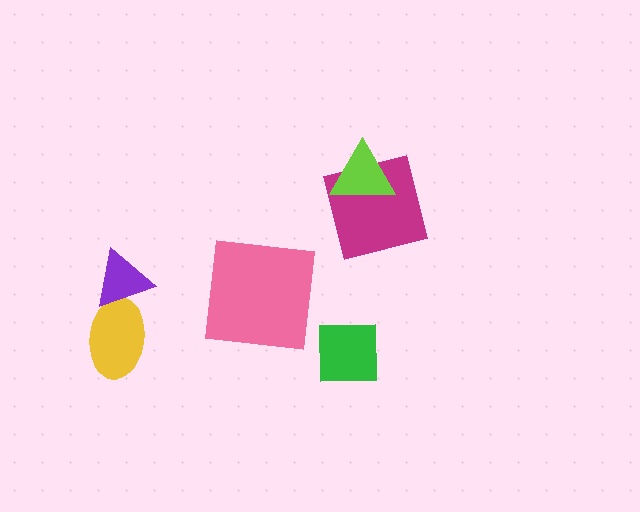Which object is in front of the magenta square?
The lime triangle is in front of the magenta square.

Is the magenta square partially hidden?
Yes, it is partially covered by another shape.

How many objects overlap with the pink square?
0 objects overlap with the pink square.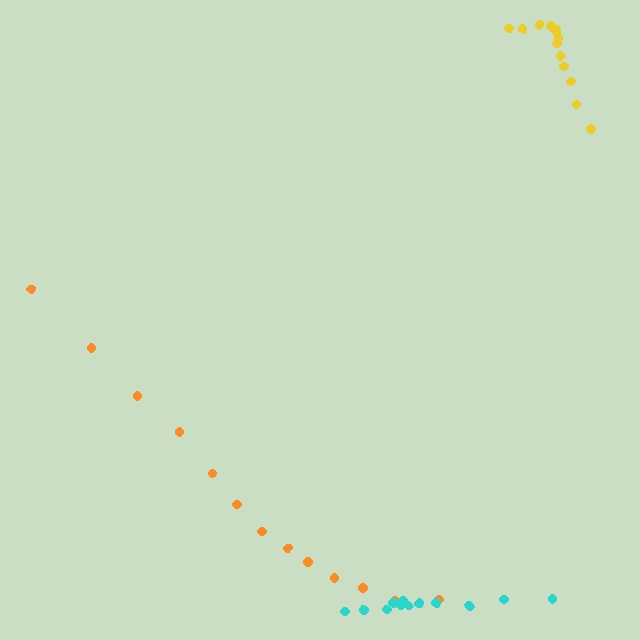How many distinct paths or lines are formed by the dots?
There are 3 distinct paths.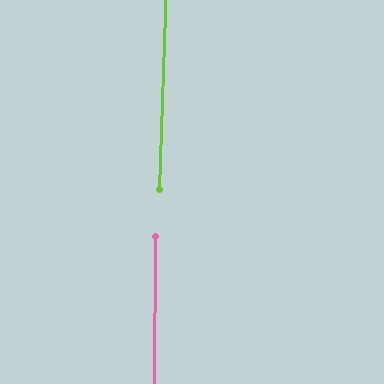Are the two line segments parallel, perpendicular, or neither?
Parallel — their directions differ by only 1.6°.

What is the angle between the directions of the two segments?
Approximately 2 degrees.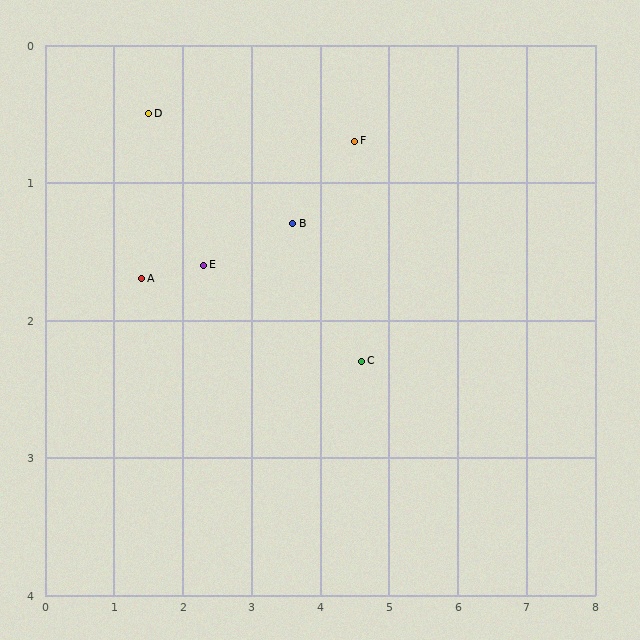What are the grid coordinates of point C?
Point C is at approximately (4.6, 2.3).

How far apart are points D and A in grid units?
Points D and A are about 1.2 grid units apart.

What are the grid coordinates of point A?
Point A is at approximately (1.4, 1.7).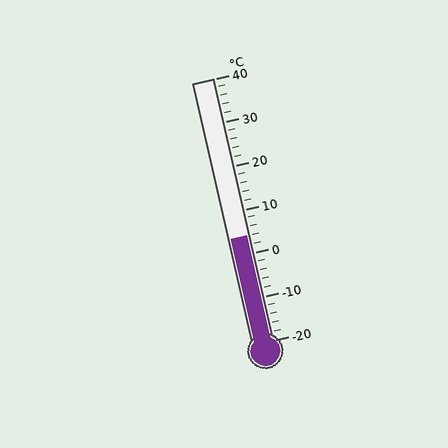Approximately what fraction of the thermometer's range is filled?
The thermometer is filled to approximately 40% of its range.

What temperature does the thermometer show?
The thermometer shows approximately 4°C.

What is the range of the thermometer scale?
The thermometer scale ranges from -20°C to 40°C.